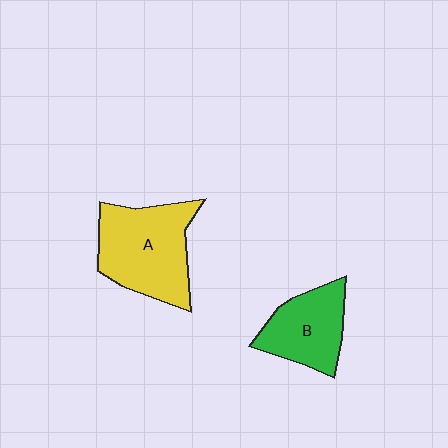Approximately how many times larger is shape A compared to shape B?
Approximately 1.4 times.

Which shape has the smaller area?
Shape B (green).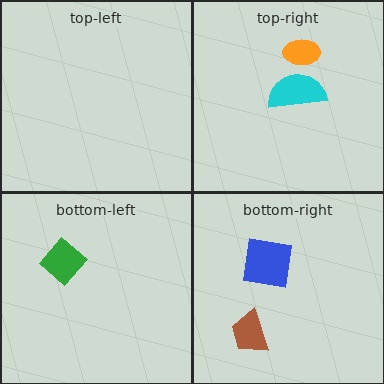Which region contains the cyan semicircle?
The top-right region.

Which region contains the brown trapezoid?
The bottom-right region.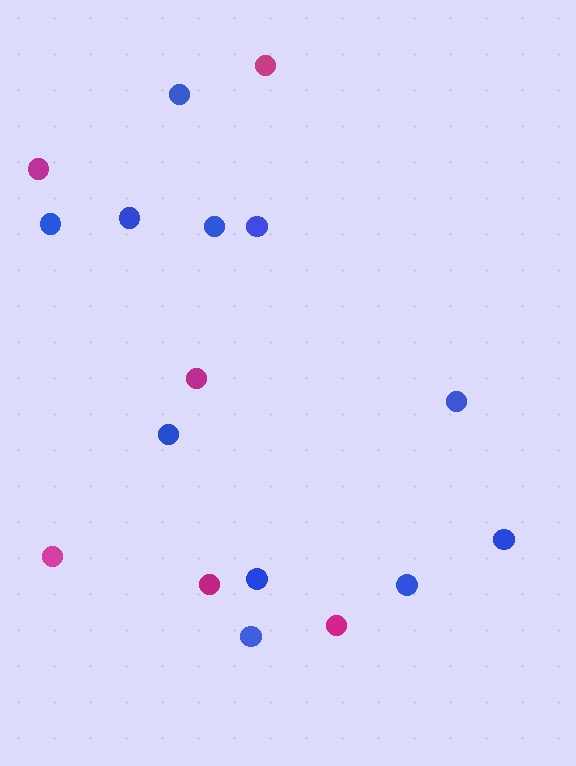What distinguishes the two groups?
There are 2 groups: one group of blue circles (11) and one group of magenta circles (6).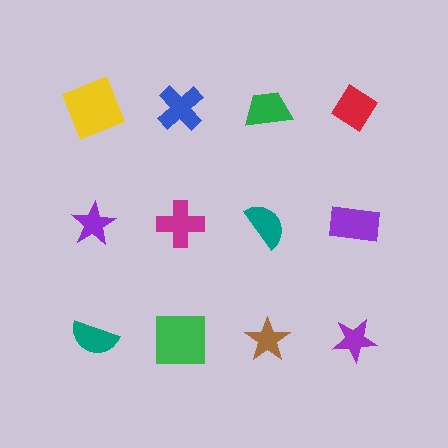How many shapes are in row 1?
4 shapes.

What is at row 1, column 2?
A blue cross.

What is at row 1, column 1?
A yellow square.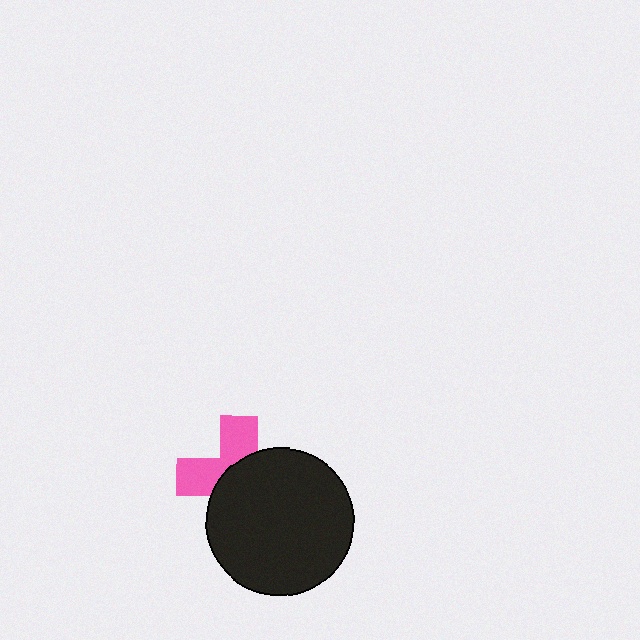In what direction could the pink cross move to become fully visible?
The pink cross could move toward the upper-left. That would shift it out from behind the black circle entirely.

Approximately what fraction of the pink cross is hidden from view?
Roughly 59% of the pink cross is hidden behind the black circle.